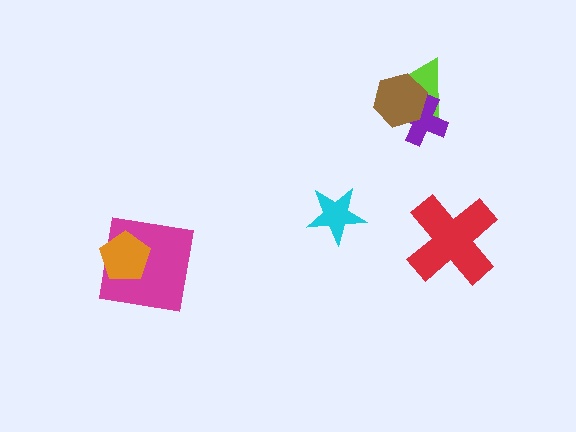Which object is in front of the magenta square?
The orange pentagon is in front of the magenta square.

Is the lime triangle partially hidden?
Yes, it is partially covered by another shape.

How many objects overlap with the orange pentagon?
1 object overlaps with the orange pentagon.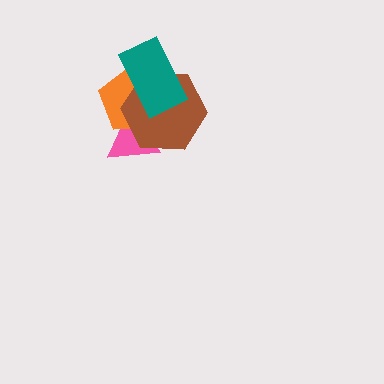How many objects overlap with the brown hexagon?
3 objects overlap with the brown hexagon.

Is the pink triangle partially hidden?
Yes, it is partially covered by another shape.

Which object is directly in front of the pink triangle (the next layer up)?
The orange pentagon is directly in front of the pink triangle.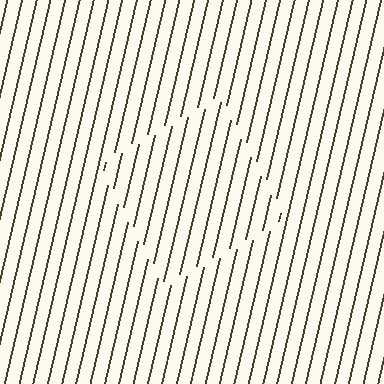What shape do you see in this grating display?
An illusory square. The interior of the shape contains the same grating, shifted by half a period — the contour is defined by the phase discontinuity where line-ends from the inner and outer gratings abut.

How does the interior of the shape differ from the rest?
The interior of the shape contains the same grating, shifted by half a period — the contour is defined by the phase discontinuity where line-ends from the inner and outer gratings abut.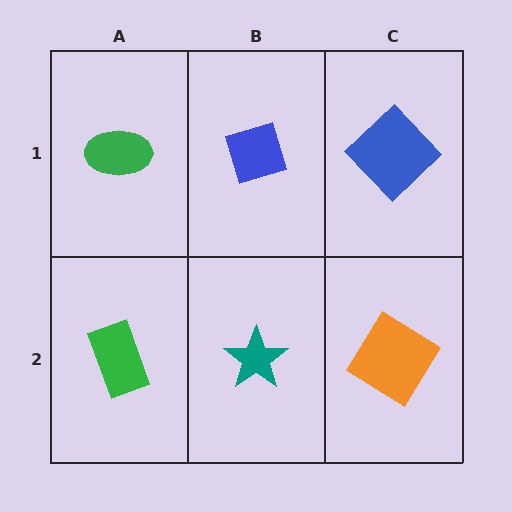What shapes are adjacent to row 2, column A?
A green ellipse (row 1, column A), a teal star (row 2, column B).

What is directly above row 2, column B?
A blue diamond.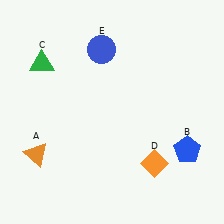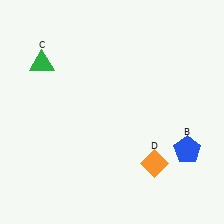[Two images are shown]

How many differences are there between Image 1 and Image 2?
There are 2 differences between the two images.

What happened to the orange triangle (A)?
The orange triangle (A) was removed in Image 2. It was in the bottom-left area of Image 1.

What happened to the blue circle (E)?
The blue circle (E) was removed in Image 2. It was in the top-left area of Image 1.